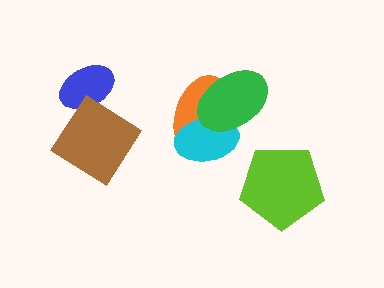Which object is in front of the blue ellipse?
The brown diamond is in front of the blue ellipse.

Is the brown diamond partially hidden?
No, no other shape covers it.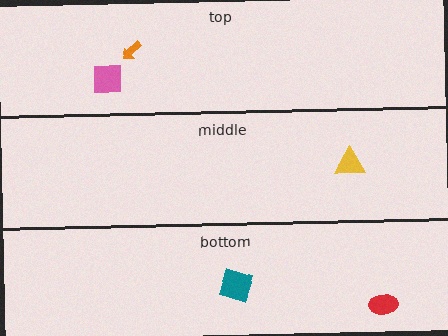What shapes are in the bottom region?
The teal diamond, the red ellipse.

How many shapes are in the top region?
2.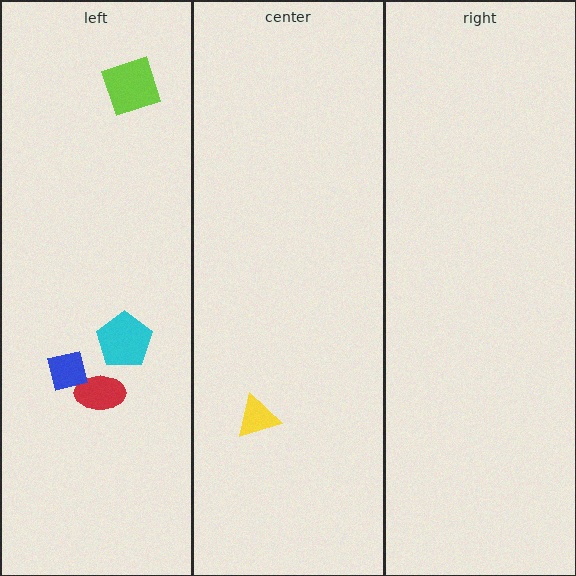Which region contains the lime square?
The left region.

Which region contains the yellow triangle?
The center region.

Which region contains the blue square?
The left region.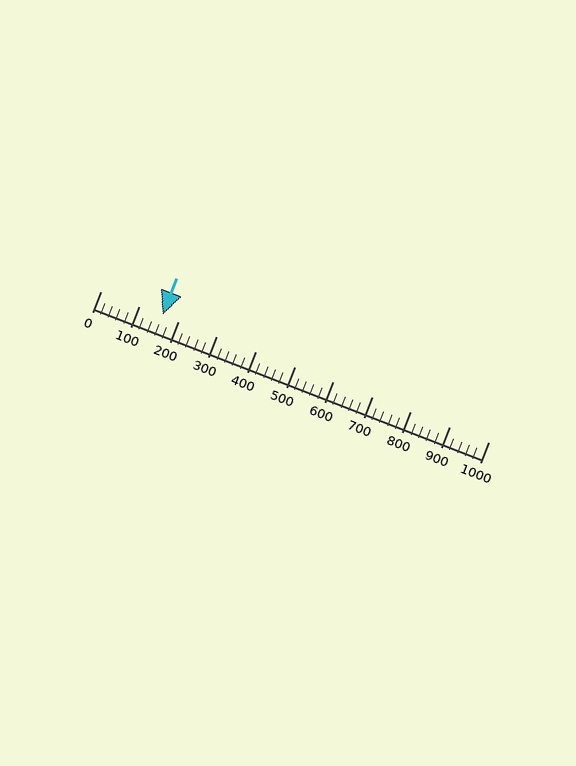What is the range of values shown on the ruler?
The ruler shows values from 0 to 1000.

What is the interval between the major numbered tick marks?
The major tick marks are spaced 100 units apart.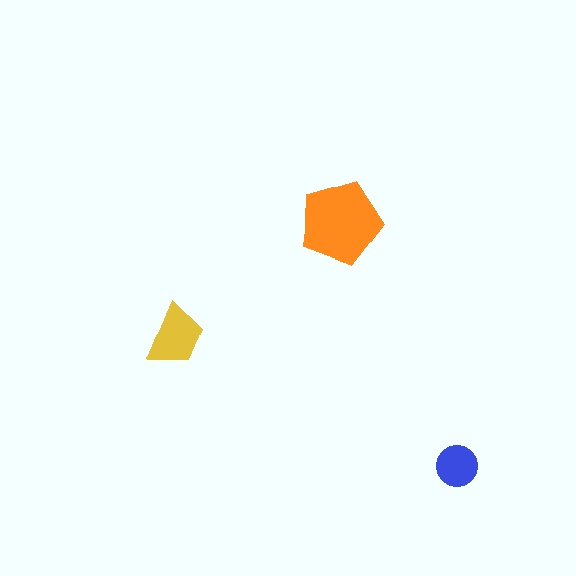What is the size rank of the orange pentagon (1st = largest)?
1st.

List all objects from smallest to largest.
The blue circle, the yellow trapezoid, the orange pentagon.